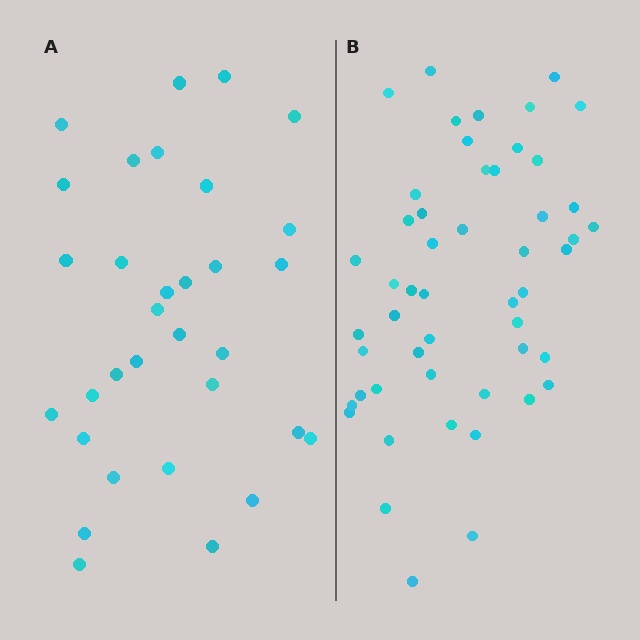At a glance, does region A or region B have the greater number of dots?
Region B (the right region) has more dots.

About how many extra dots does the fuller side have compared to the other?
Region B has approximately 20 more dots than region A.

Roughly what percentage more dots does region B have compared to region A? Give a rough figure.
About 60% more.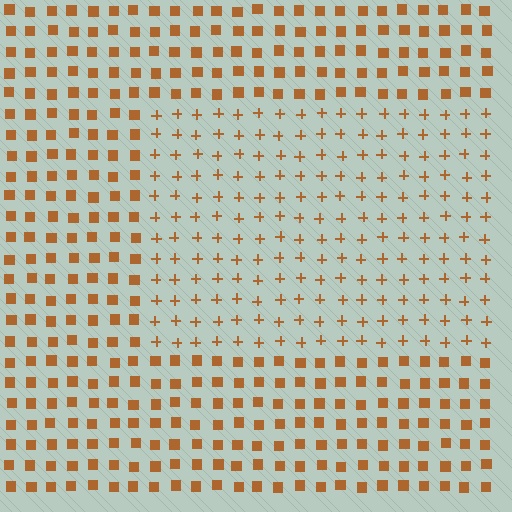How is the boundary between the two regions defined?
The boundary is defined by a change in element shape: plus signs inside vs. squares outside. All elements share the same color and spacing.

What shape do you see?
I see a rectangle.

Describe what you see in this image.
The image is filled with small brown elements arranged in a uniform grid. A rectangle-shaped region contains plus signs, while the surrounding area contains squares. The boundary is defined purely by the change in element shape.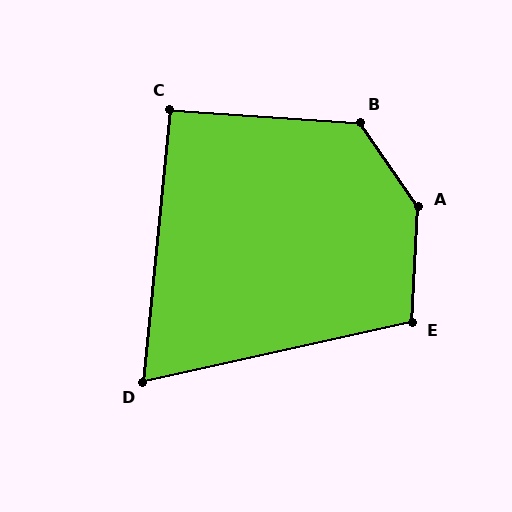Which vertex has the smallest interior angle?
D, at approximately 72 degrees.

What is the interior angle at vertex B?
Approximately 128 degrees (obtuse).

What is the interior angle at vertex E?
Approximately 106 degrees (obtuse).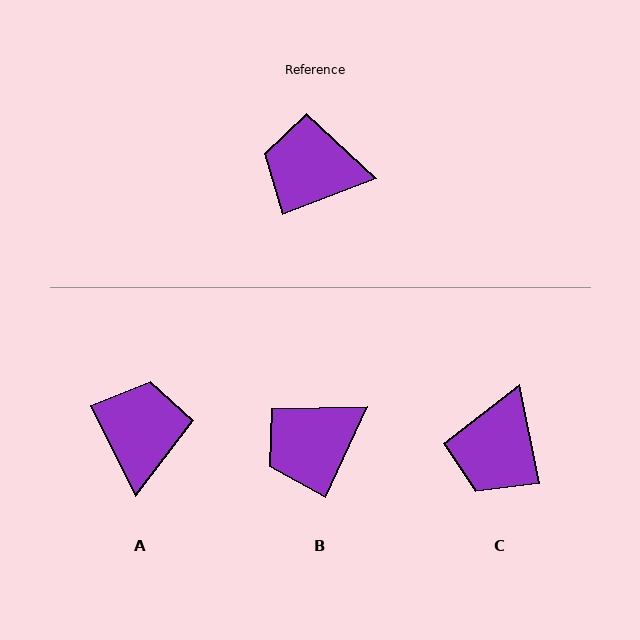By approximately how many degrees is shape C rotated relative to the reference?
Approximately 80 degrees counter-clockwise.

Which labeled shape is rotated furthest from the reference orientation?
A, about 85 degrees away.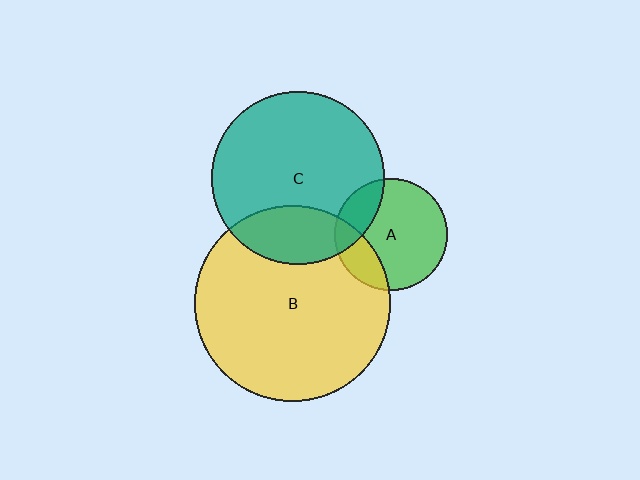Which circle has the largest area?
Circle B (yellow).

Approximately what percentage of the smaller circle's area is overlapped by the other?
Approximately 25%.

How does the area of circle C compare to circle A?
Approximately 2.4 times.